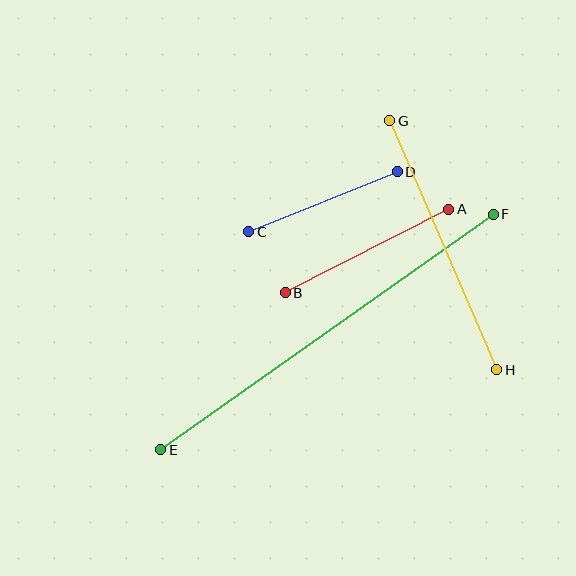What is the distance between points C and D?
The distance is approximately 160 pixels.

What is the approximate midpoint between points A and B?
The midpoint is at approximately (367, 251) pixels.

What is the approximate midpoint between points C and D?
The midpoint is at approximately (323, 202) pixels.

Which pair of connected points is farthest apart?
Points E and F are farthest apart.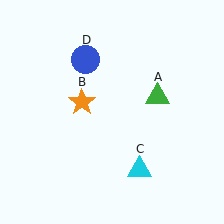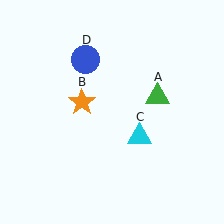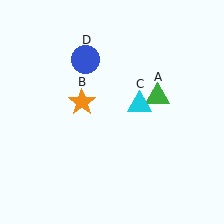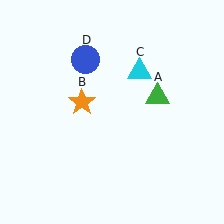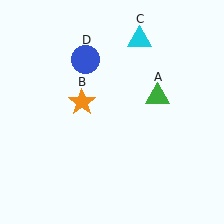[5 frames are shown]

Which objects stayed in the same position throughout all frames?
Green triangle (object A) and orange star (object B) and blue circle (object D) remained stationary.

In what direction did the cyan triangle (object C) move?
The cyan triangle (object C) moved up.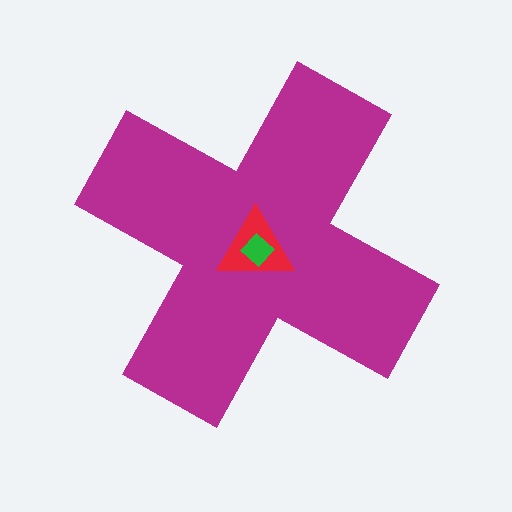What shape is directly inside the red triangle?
The green diamond.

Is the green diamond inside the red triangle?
Yes.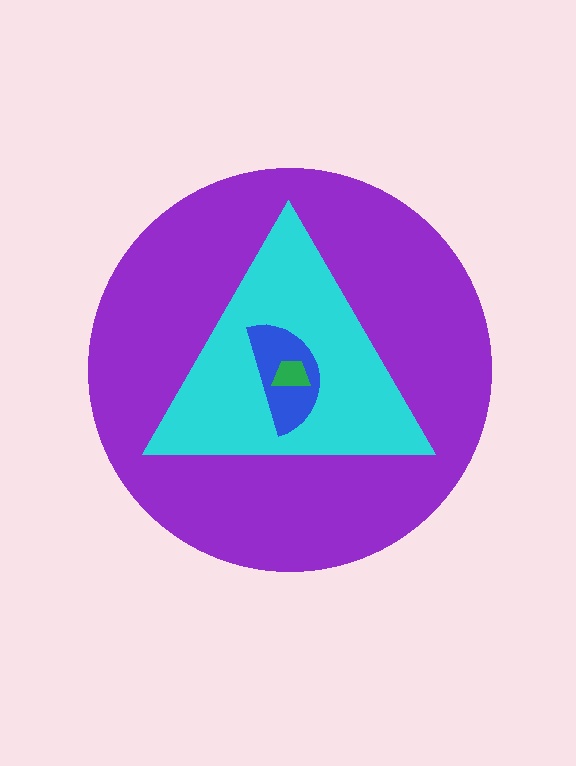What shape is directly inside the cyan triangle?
The blue semicircle.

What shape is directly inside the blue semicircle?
The green trapezoid.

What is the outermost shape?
The purple circle.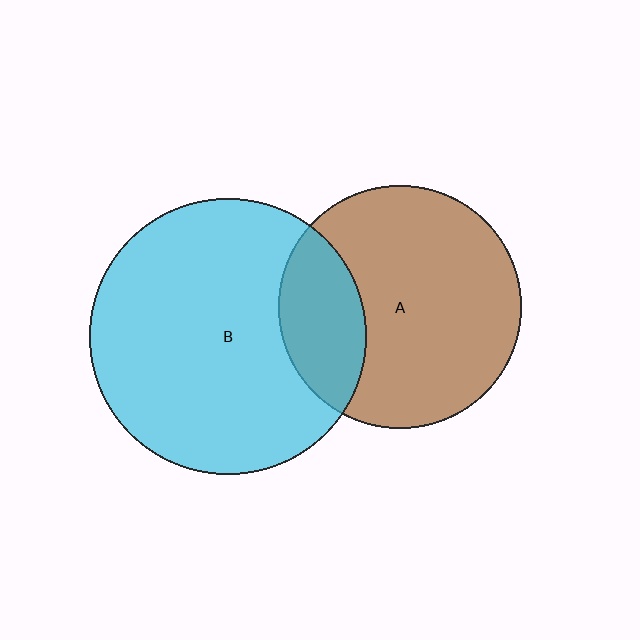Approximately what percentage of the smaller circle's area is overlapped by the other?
Approximately 25%.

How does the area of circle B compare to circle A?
Approximately 1.3 times.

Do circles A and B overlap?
Yes.